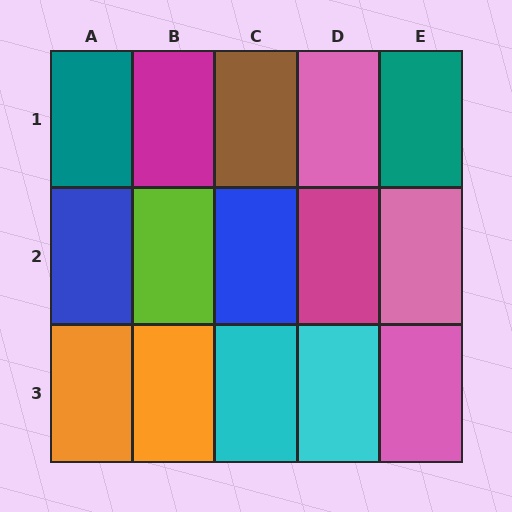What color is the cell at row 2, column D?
Magenta.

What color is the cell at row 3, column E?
Pink.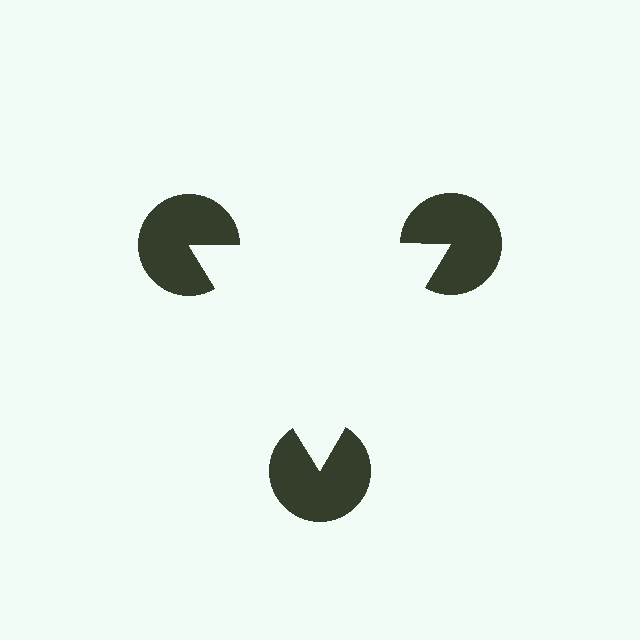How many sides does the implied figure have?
3 sides.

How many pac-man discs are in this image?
There are 3 — one at each vertex of the illusory triangle.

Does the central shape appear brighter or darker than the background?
It typically appears slightly brighter than the background, even though no actual brightness change is drawn.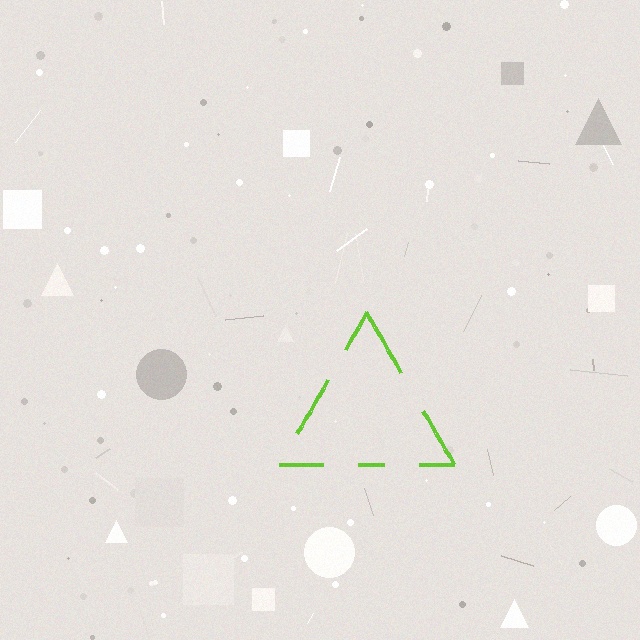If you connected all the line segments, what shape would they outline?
They would outline a triangle.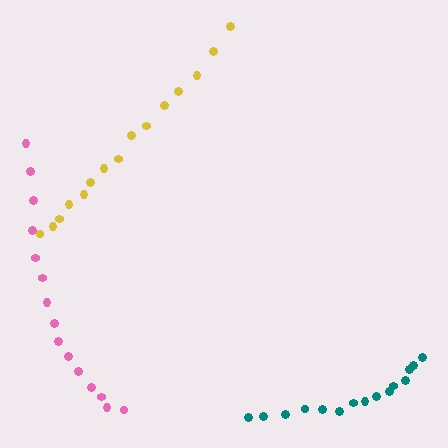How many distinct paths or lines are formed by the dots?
There are 3 distinct paths.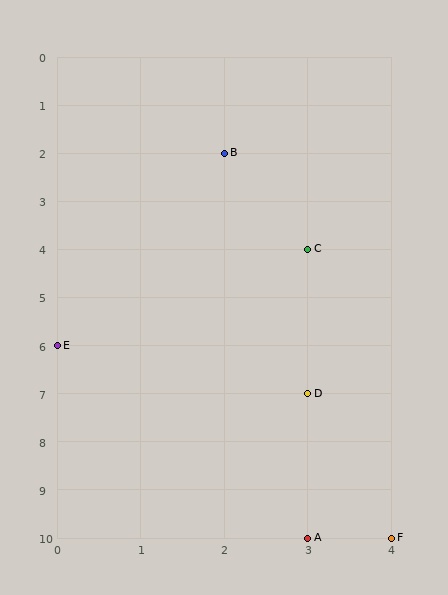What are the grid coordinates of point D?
Point D is at grid coordinates (3, 7).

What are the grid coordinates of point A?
Point A is at grid coordinates (3, 10).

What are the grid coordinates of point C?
Point C is at grid coordinates (3, 4).